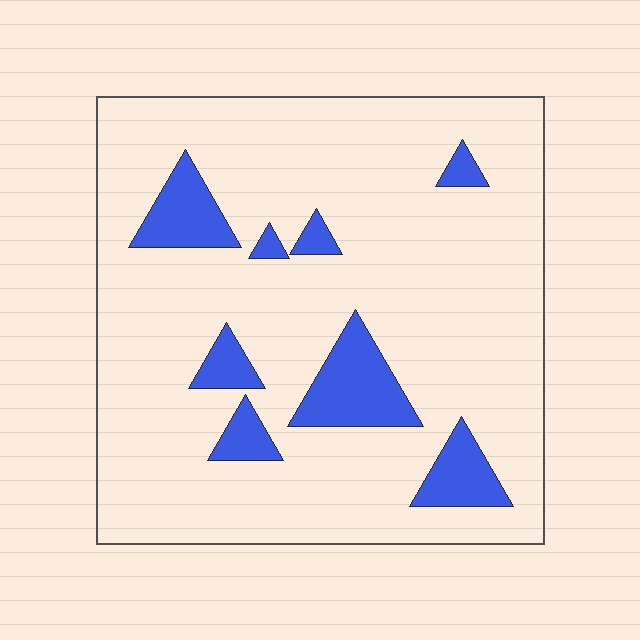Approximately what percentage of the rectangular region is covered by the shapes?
Approximately 15%.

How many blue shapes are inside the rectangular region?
8.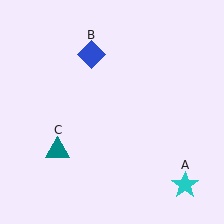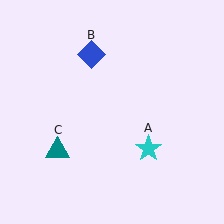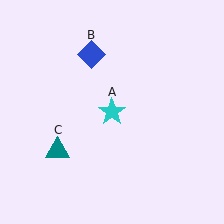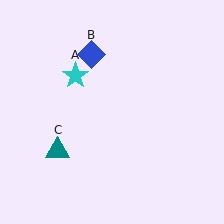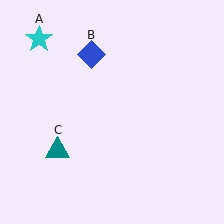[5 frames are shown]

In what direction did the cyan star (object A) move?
The cyan star (object A) moved up and to the left.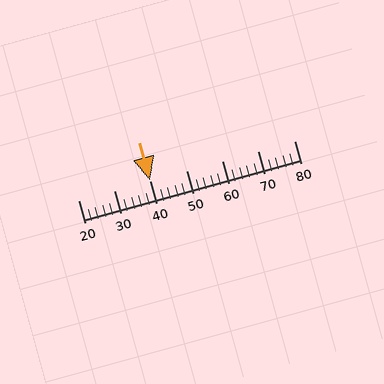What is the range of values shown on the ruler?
The ruler shows values from 20 to 80.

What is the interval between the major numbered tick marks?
The major tick marks are spaced 10 units apart.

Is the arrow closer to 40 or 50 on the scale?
The arrow is closer to 40.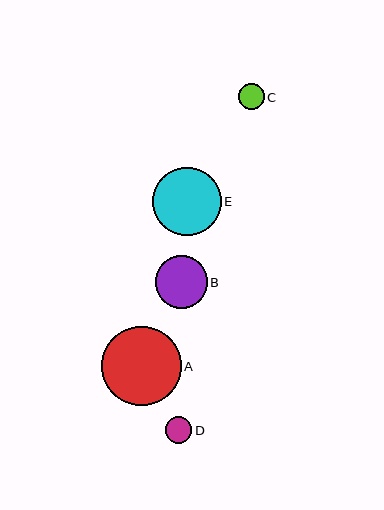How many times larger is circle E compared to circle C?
Circle E is approximately 2.7 times the size of circle C.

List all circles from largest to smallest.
From largest to smallest: A, E, B, D, C.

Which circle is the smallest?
Circle C is the smallest with a size of approximately 25 pixels.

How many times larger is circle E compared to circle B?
Circle E is approximately 1.3 times the size of circle B.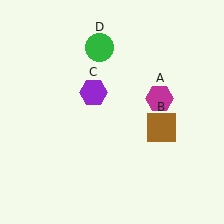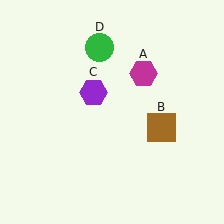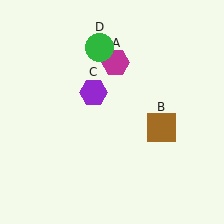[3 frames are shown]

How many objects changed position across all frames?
1 object changed position: magenta hexagon (object A).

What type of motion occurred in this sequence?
The magenta hexagon (object A) rotated counterclockwise around the center of the scene.